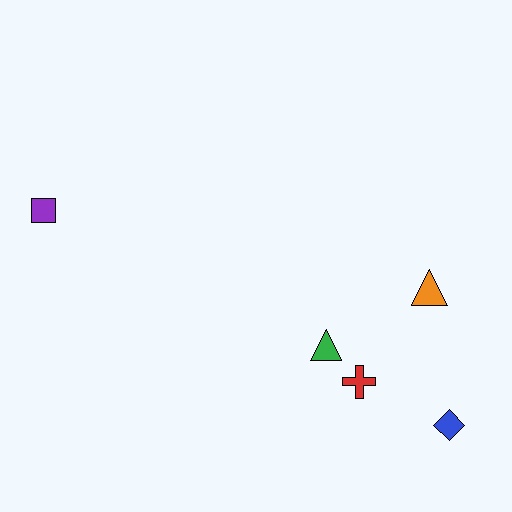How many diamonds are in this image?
There is 1 diamond.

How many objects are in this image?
There are 5 objects.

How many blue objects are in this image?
There is 1 blue object.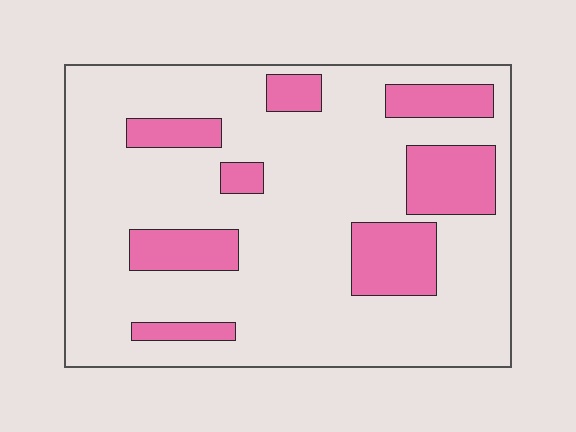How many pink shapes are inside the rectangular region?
8.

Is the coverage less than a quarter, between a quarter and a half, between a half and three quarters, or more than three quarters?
Less than a quarter.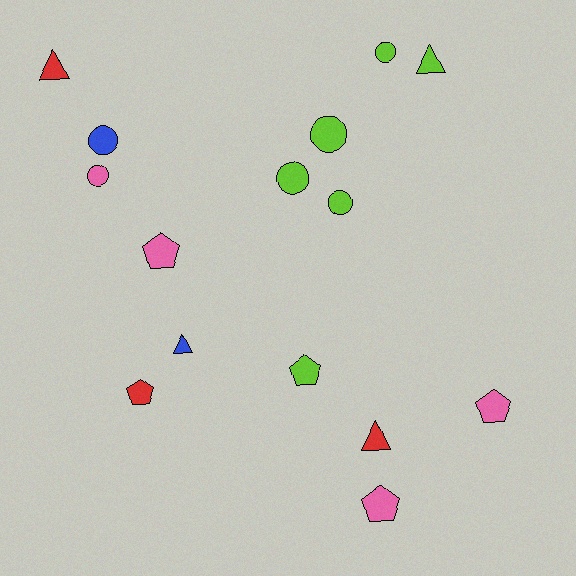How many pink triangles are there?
There are no pink triangles.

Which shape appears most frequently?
Circle, with 6 objects.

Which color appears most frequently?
Lime, with 6 objects.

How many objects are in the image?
There are 15 objects.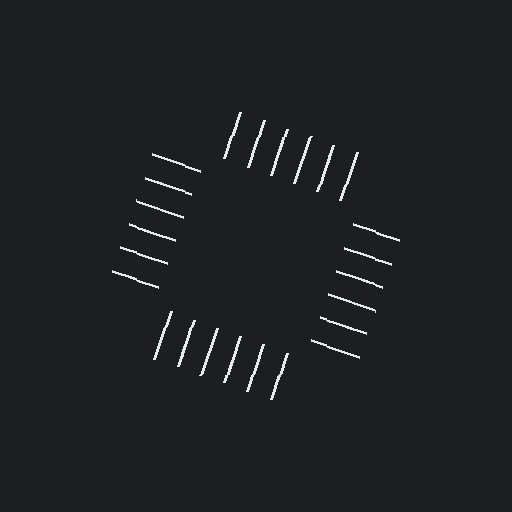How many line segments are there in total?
24 — 6 along each of the 4 edges.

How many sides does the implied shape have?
4 sides — the line-ends trace a square.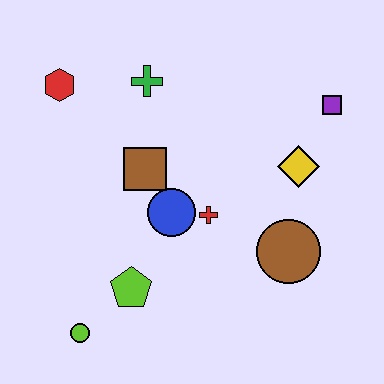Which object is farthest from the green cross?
The lime circle is farthest from the green cross.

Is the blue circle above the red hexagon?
No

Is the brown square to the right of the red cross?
No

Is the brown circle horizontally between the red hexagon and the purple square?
Yes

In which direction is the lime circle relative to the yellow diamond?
The lime circle is to the left of the yellow diamond.